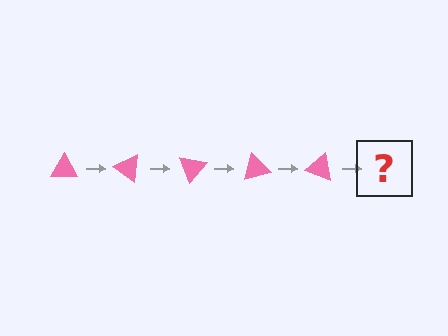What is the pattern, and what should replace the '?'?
The pattern is that the triangle rotates 35 degrees each step. The '?' should be a pink triangle rotated 175 degrees.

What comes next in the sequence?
The next element should be a pink triangle rotated 175 degrees.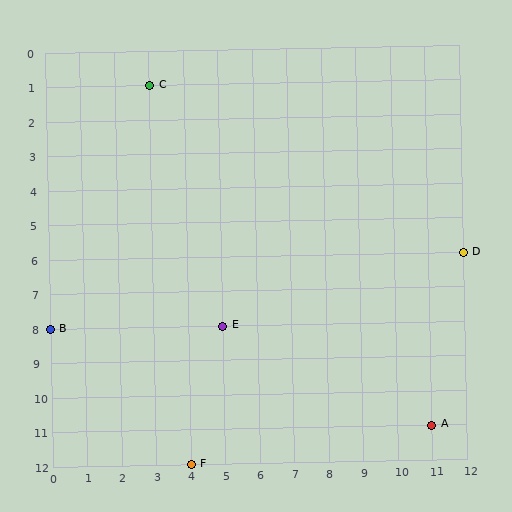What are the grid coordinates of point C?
Point C is at grid coordinates (3, 1).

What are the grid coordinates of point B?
Point B is at grid coordinates (0, 8).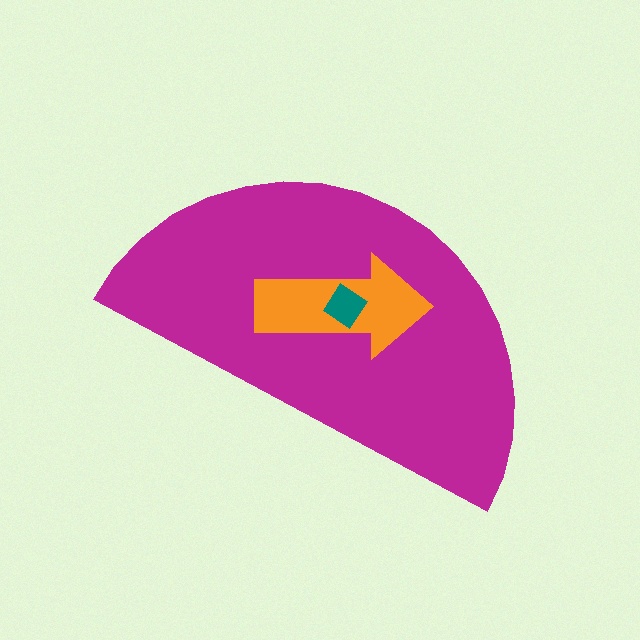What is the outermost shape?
The magenta semicircle.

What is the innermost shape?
The teal diamond.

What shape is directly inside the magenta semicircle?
The orange arrow.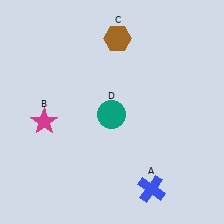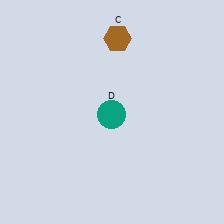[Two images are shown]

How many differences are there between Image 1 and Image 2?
There are 2 differences between the two images.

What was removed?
The magenta star (B), the blue cross (A) were removed in Image 2.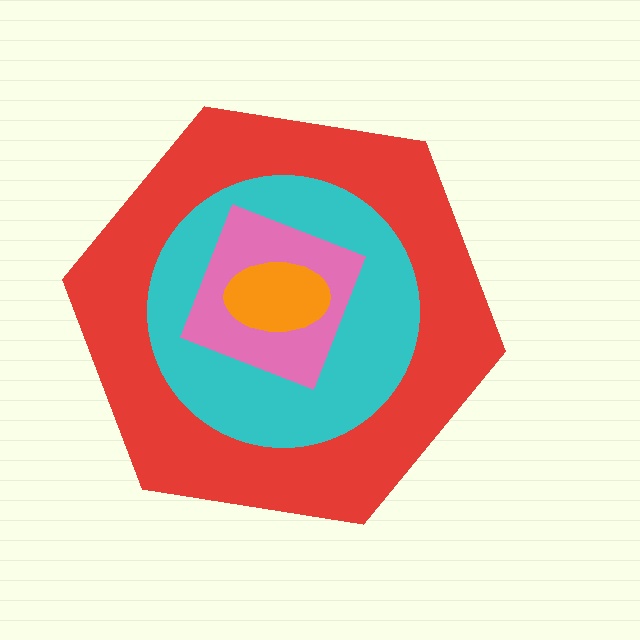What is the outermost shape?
The red hexagon.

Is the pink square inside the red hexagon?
Yes.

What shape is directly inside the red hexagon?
The cyan circle.